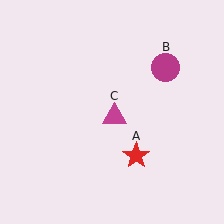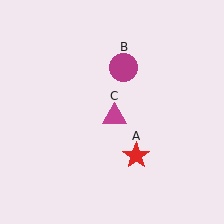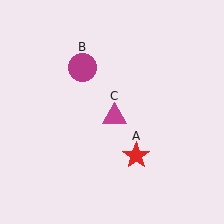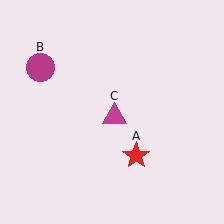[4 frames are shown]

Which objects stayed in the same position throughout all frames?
Red star (object A) and magenta triangle (object C) remained stationary.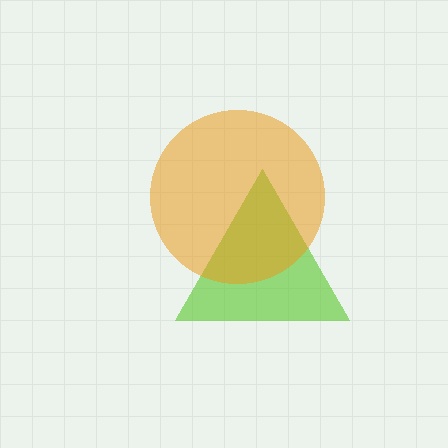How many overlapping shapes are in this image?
There are 2 overlapping shapes in the image.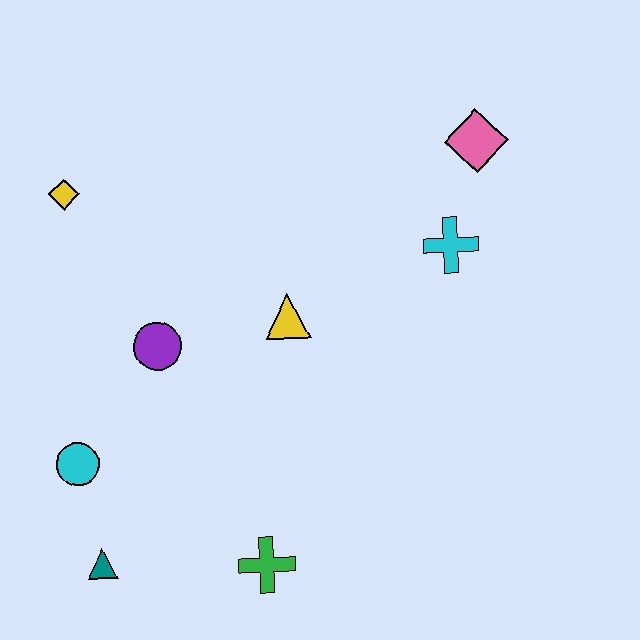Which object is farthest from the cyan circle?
The pink diamond is farthest from the cyan circle.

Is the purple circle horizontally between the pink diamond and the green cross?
No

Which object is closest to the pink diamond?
The cyan cross is closest to the pink diamond.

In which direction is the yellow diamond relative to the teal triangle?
The yellow diamond is above the teal triangle.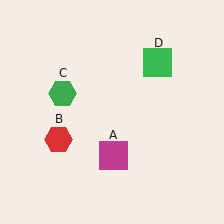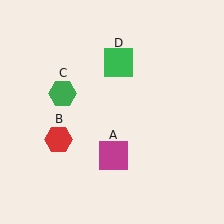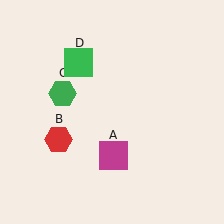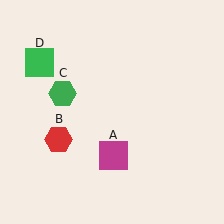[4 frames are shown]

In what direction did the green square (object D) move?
The green square (object D) moved left.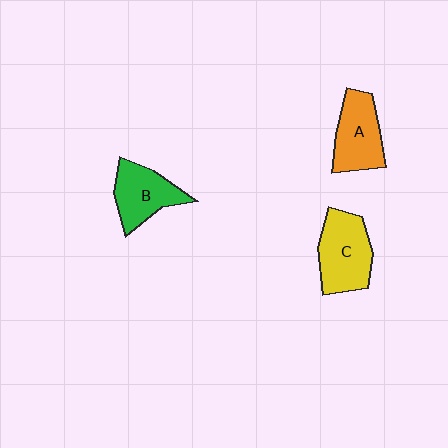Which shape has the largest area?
Shape C (yellow).